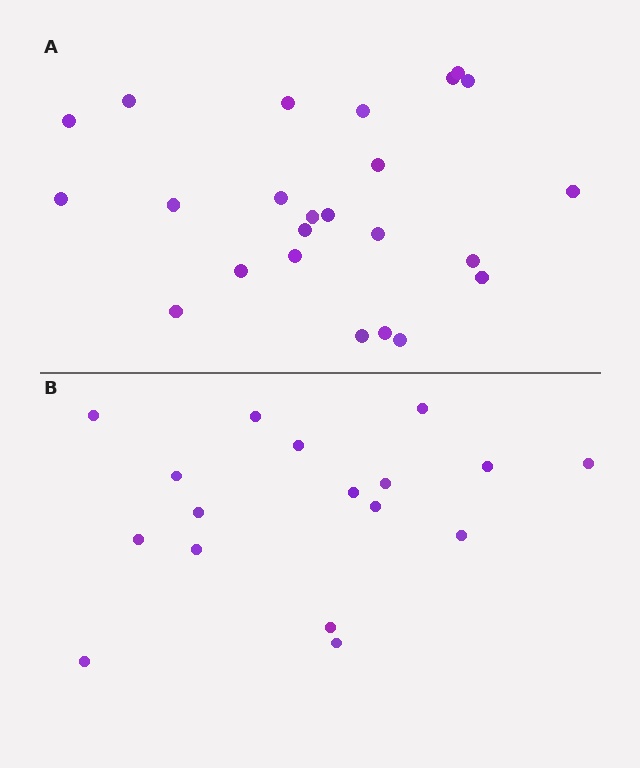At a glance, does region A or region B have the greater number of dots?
Region A (the top region) has more dots.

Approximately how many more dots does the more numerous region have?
Region A has roughly 8 or so more dots than region B.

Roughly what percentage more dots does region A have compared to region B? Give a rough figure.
About 40% more.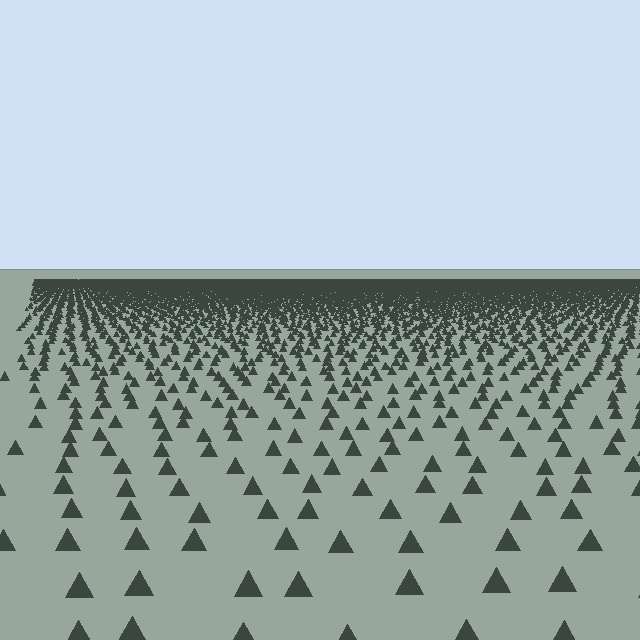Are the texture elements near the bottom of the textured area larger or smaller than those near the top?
Larger. Near the bottom, elements are closer to the viewer and appear at a bigger on-screen size.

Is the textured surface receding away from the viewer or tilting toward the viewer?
The surface is receding away from the viewer. Texture elements get smaller and denser toward the top.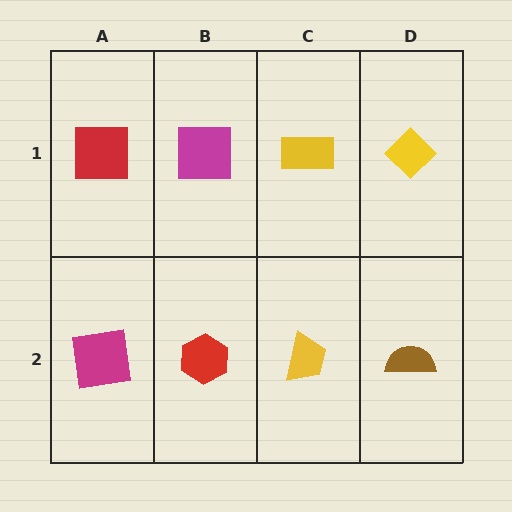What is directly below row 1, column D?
A brown semicircle.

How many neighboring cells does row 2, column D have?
2.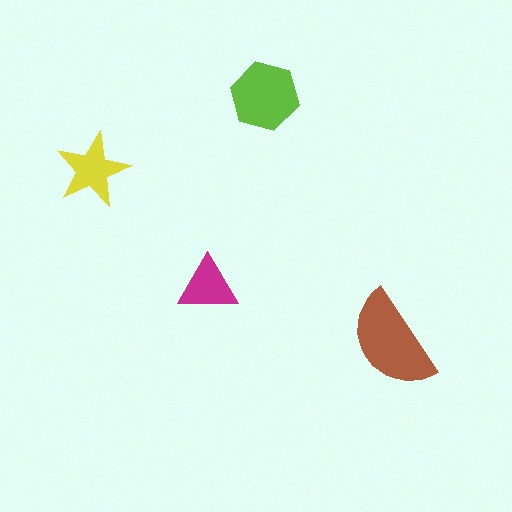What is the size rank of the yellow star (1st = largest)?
3rd.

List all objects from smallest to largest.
The magenta triangle, the yellow star, the lime hexagon, the brown semicircle.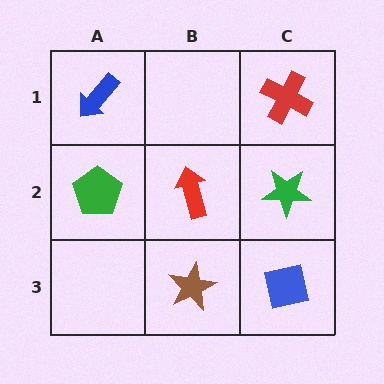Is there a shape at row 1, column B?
No, that cell is empty.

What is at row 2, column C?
A green star.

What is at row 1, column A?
A blue arrow.